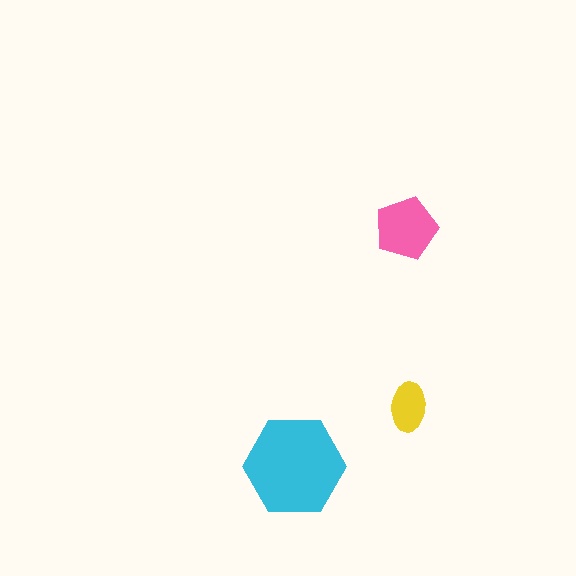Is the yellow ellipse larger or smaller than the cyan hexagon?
Smaller.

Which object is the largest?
The cyan hexagon.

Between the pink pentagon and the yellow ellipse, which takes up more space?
The pink pentagon.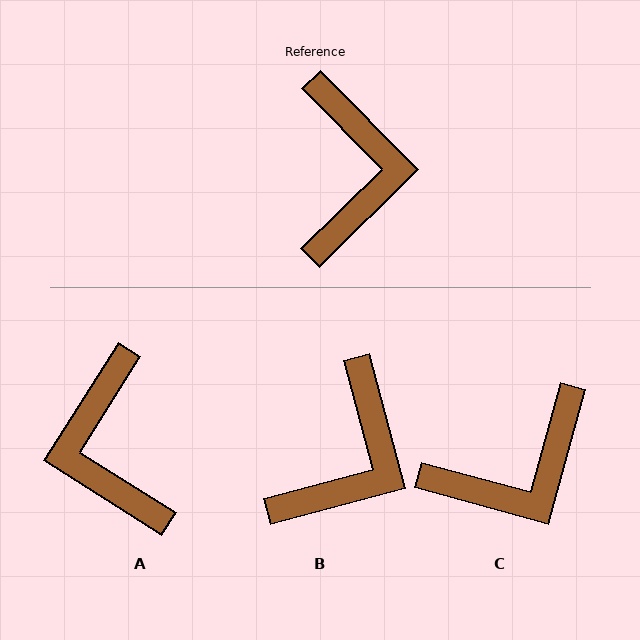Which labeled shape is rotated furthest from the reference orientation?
A, about 167 degrees away.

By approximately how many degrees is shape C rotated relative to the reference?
Approximately 60 degrees clockwise.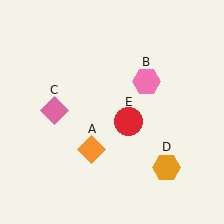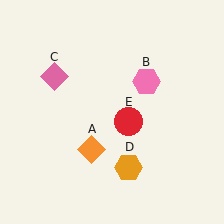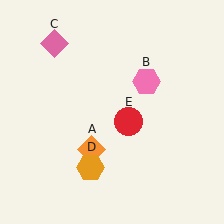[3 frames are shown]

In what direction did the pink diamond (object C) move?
The pink diamond (object C) moved up.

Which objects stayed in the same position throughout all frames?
Orange diamond (object A) and pink hexagon (object B) and red circle (object E) remained stationary.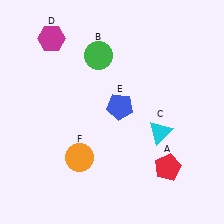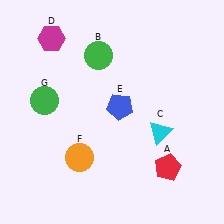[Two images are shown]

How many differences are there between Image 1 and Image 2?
There is 1 difference between the two images.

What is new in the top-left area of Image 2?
A green circle (G) was added in the top-left area of Image 2.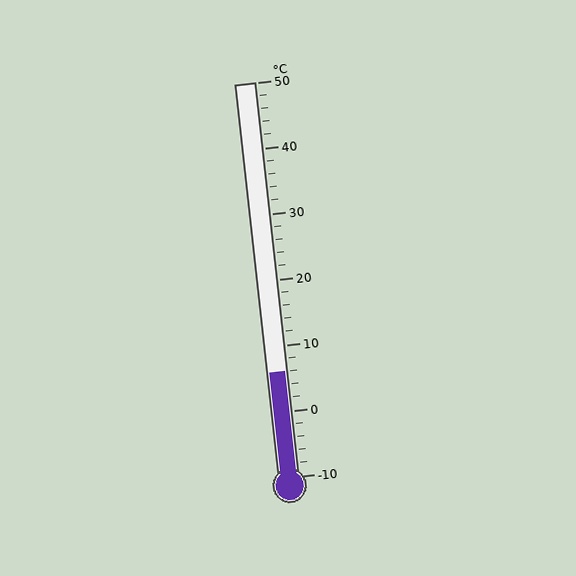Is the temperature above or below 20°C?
The temperature is below 20°C.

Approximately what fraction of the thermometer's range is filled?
The thermometer is filled to approximately 25% of its range.